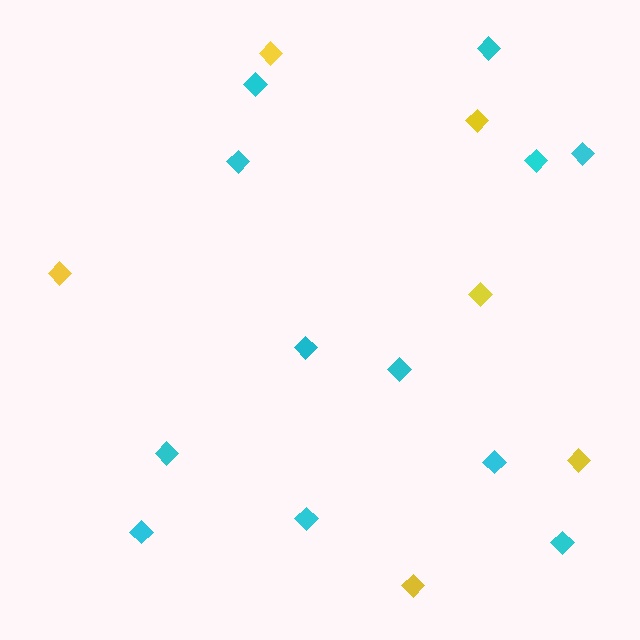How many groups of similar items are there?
There are 2 groups: one group of yellow diamonds (6) and one group of cyan diamonds (12).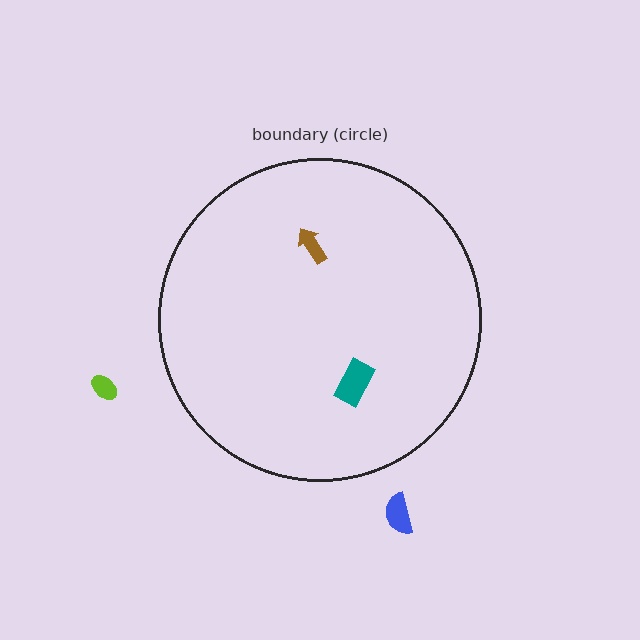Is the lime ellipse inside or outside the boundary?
Outside.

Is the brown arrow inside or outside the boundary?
Inside.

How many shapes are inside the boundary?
2 inside, 2 outside.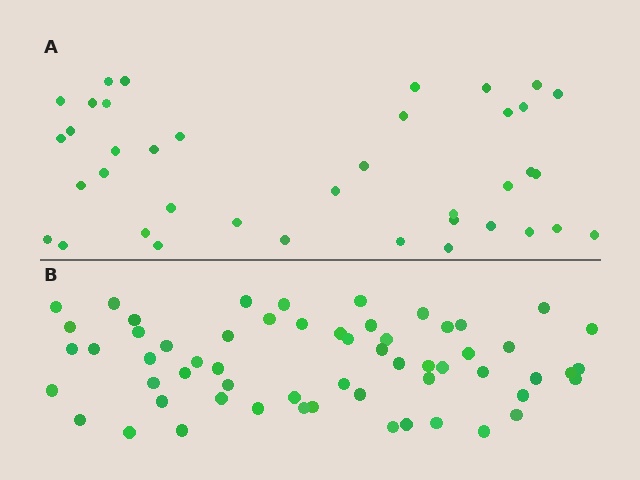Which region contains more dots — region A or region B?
Region B (the bottom region) has more dots.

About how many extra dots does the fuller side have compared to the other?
Region B has approximately 20 more dots than region A.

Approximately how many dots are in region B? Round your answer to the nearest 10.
About 60 dots. (The exact count is 59, which rounds to 60.)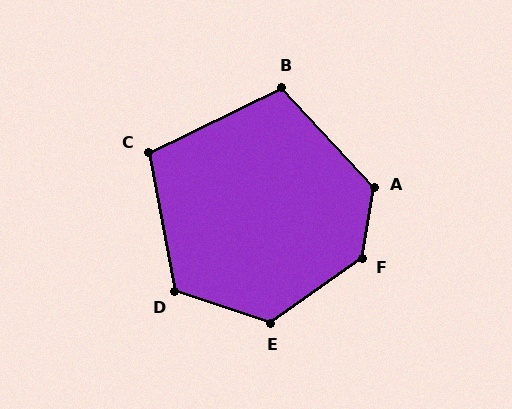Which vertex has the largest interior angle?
F, at approximately 134 degrees.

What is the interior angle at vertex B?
Approximately 107 degrees (obtuse).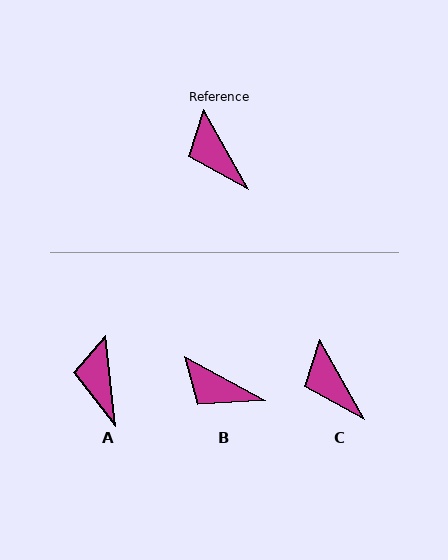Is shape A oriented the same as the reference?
No, it is off by about 23 degrees.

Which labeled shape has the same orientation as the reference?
C.